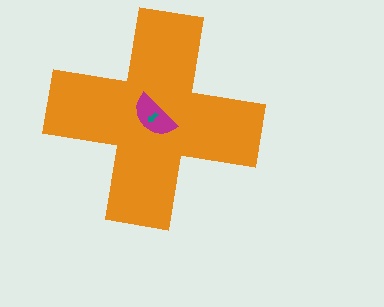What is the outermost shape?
The orange cross.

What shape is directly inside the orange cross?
The magenta semicircle.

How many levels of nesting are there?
3.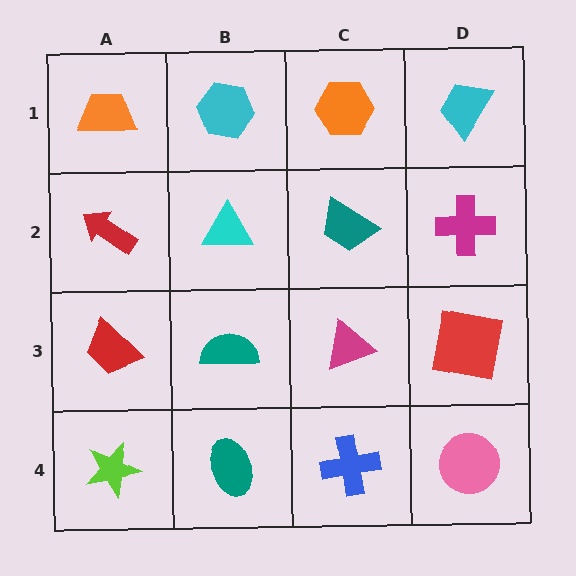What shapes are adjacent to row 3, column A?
A red arrow (row 2, column A), a lime star (row 4, column A), a teal semicircle (row 3, column B).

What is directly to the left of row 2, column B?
A red arrow.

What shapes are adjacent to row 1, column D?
A magenta cross (row 2, column D), an orange hexagon (row 1, column C).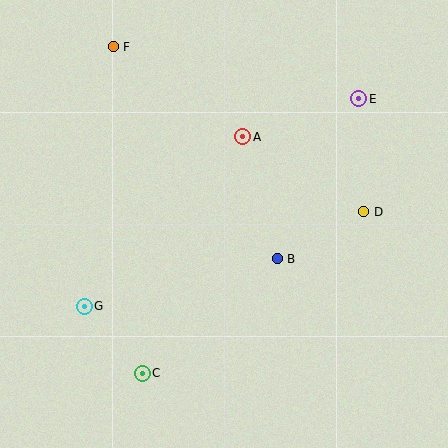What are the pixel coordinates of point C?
Point C is at (142, 373).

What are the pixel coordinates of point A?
Point A is at (243, 137).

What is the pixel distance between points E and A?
The distance between E and A is 122 pixels.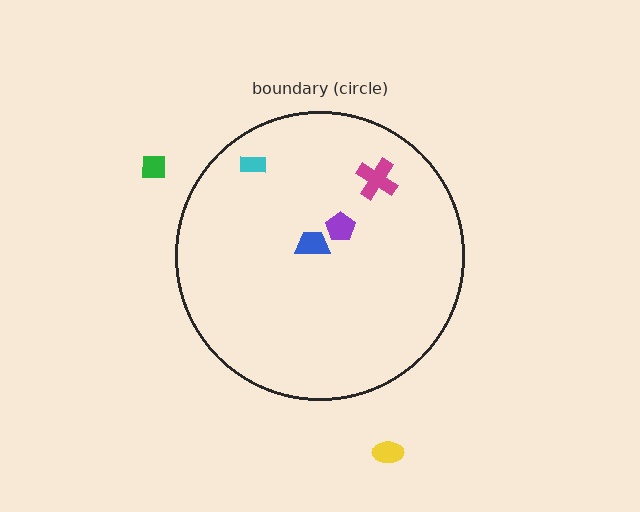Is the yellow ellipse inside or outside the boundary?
Outside.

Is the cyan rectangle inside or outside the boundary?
Inside.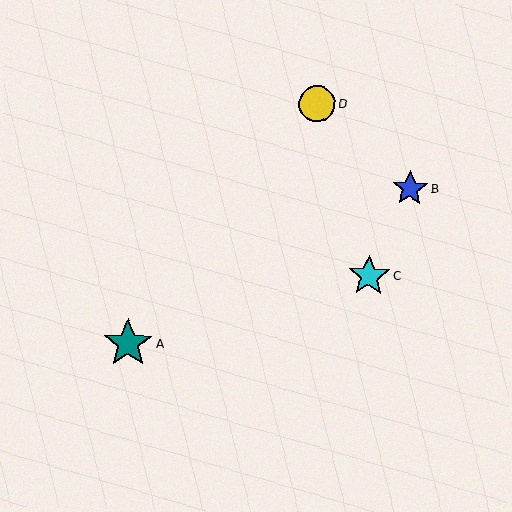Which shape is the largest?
The teal star (labeled A) is the largest.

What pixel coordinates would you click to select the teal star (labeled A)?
Click at (128, 344) to select the teal star A.